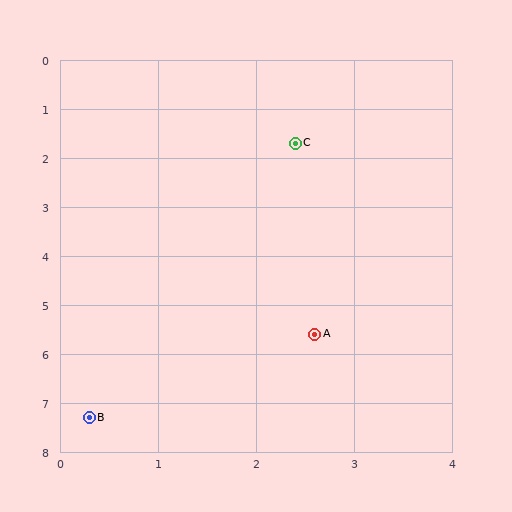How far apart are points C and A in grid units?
Points C and A are about 3.9 grid units apart.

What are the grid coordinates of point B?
Point B is at approximately (0.3, 7.3).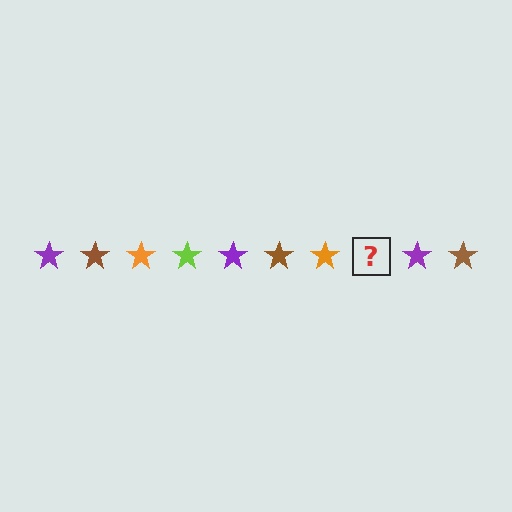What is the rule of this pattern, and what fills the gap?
The rule is that the pattern cycles through purple, brown, orange, lime stars. The gap should be filled with a lime star.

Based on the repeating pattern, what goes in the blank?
The blank should be a lime star.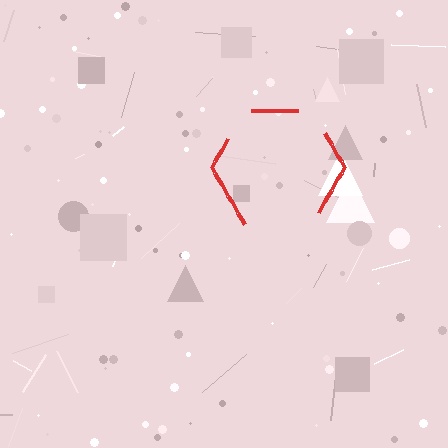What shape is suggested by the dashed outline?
The dashed outline suggests a hexagon.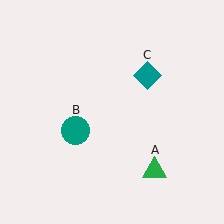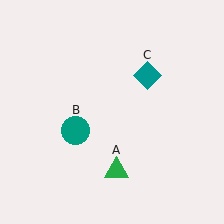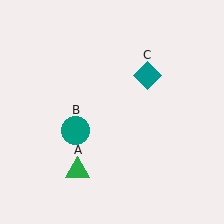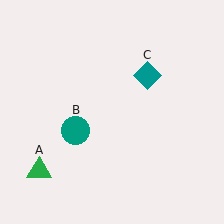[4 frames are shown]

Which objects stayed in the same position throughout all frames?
Teal circle (object B) and teal diamond (object C) remained stationary.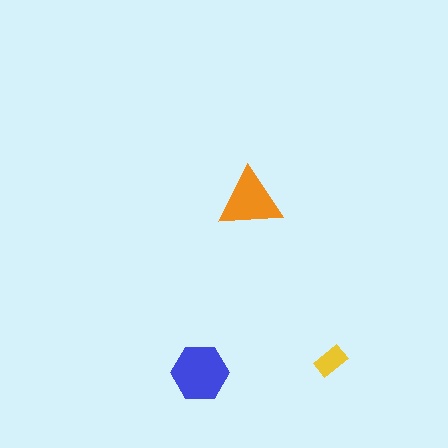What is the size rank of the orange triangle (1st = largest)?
2nd.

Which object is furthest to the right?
The yellow rectangle is rightmost.